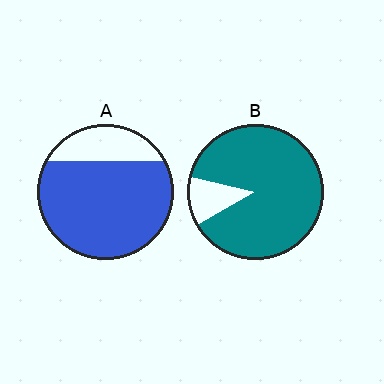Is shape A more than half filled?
Yes.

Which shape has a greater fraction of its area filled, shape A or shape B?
Shape B.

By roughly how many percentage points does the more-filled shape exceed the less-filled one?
By roughly 10 percentage points (B over A).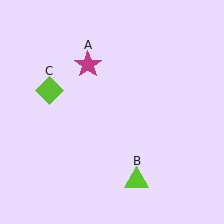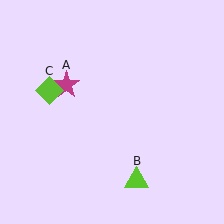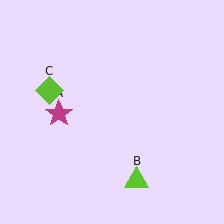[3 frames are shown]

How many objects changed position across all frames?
1 object changed position: magenta star (object A).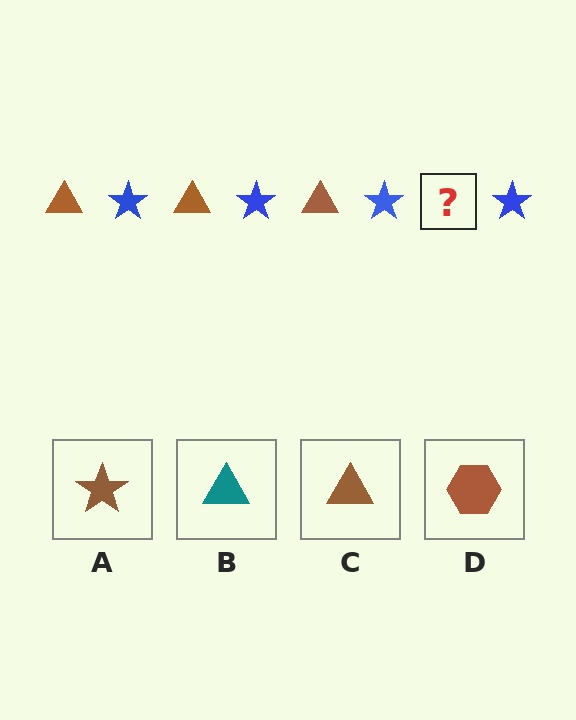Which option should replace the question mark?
Option C.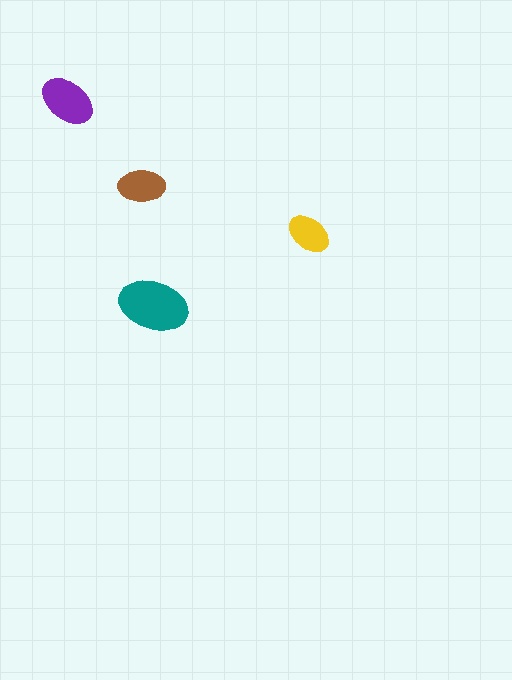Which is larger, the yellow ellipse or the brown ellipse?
The brown one.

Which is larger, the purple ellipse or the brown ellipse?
The purple one.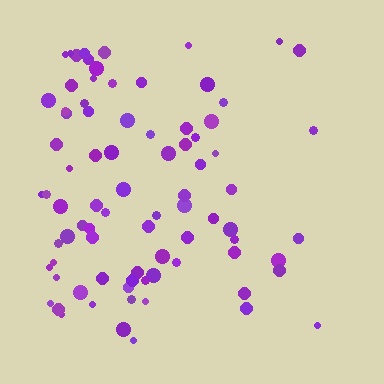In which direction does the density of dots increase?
From right to left, with the left side densest.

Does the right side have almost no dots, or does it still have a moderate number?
Still a moderate number, just noticeably fewer than the left.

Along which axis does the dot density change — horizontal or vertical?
Horizontal.